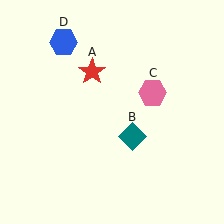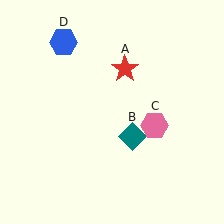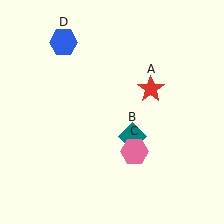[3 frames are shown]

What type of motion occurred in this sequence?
The red star (object A), pink hexagon (object C) rotated clockwise around the center of the scene.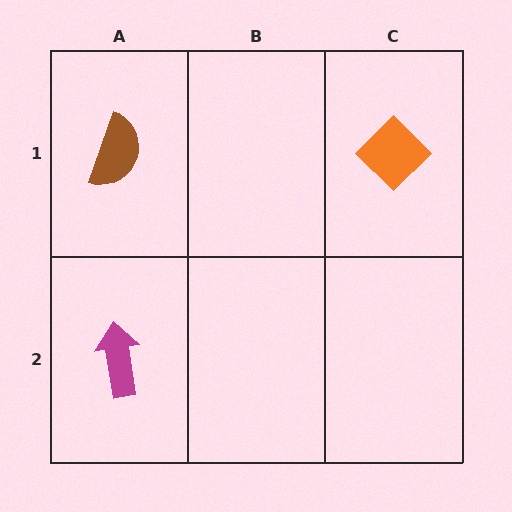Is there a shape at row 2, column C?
No, that cell is empty.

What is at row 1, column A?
A brown semicircle.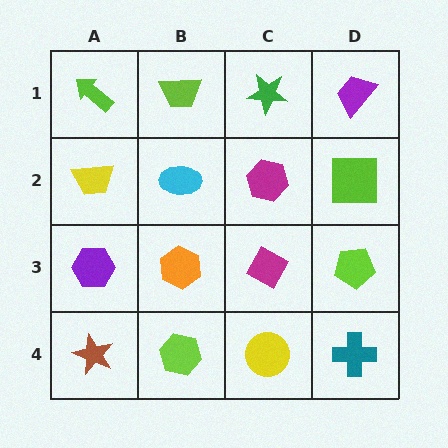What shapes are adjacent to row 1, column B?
A cyan ellipse (row 2, column B), a lime arrow (row 1, column A), a green star (row 1, column C).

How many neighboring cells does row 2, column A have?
3.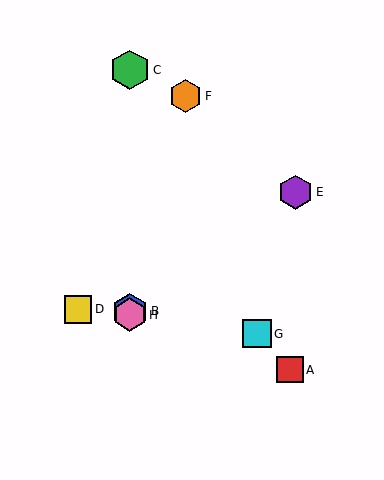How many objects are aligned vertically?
3 objects (B, C, H) are aligned vertically.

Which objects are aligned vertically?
Objects B, C, H are aligned vertically.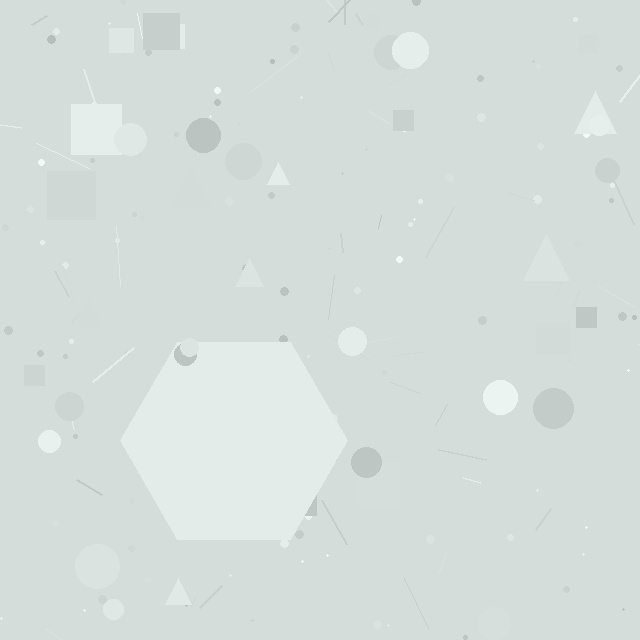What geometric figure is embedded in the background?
A hexagon is embedded in the background.